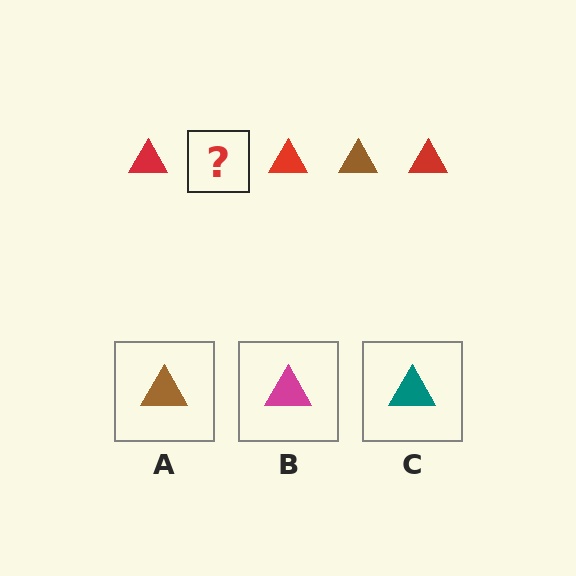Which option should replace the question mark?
Option A.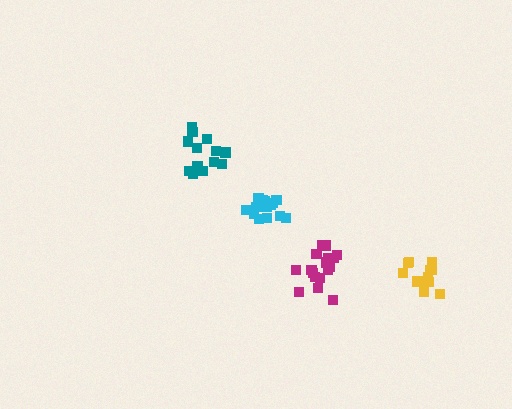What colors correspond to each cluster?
The clusters are colored: yellow, teal, cyan, magenta.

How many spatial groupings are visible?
There are 4 spatial groupings.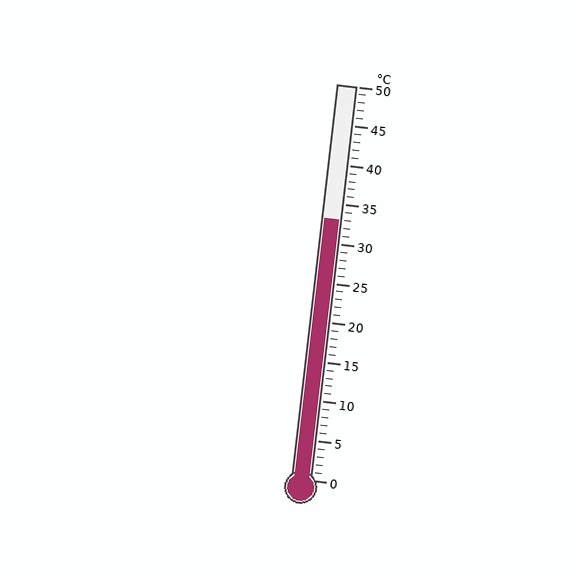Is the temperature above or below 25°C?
The temperature is above 25°C.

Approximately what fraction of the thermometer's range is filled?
The thermometer is filled to approximately 65% of its range.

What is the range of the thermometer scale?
The thermometer scale ranges from 0°C to 50°C.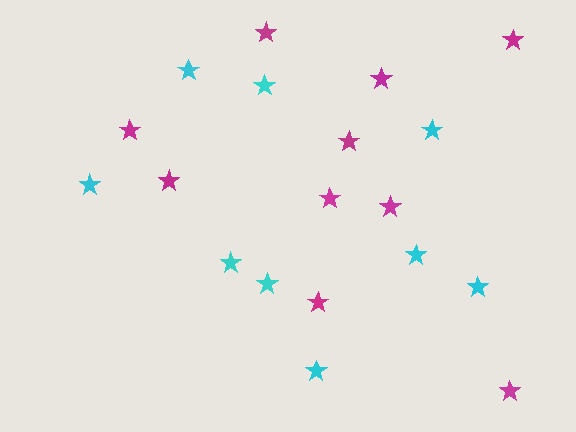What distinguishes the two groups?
There are 2 groups: one group of cyan stars (9) and one group of magenta stars (10).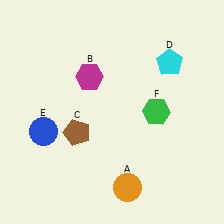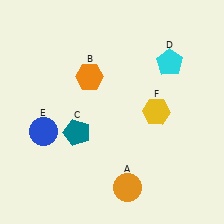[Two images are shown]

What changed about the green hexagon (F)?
In Image 1, F is green. In Image 2, it changed to yellow.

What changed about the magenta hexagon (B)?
In Image 1, B is magenta. In Image 2, it changed to orange.